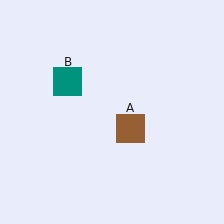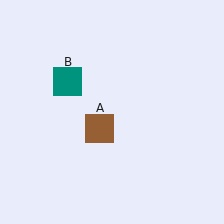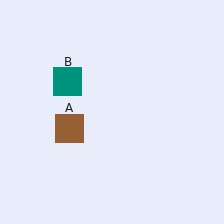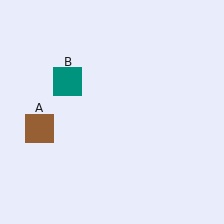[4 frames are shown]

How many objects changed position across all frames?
1 object changed position: brown square (object A).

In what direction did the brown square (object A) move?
The brown square (object A) moved left.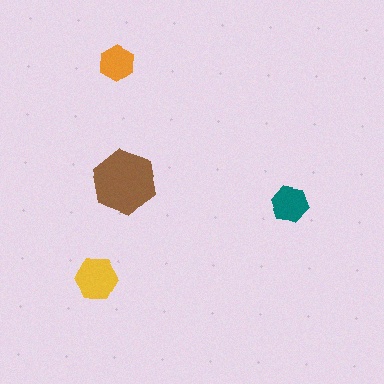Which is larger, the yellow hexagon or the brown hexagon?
The brown one.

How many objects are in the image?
There are 4 objects in the image.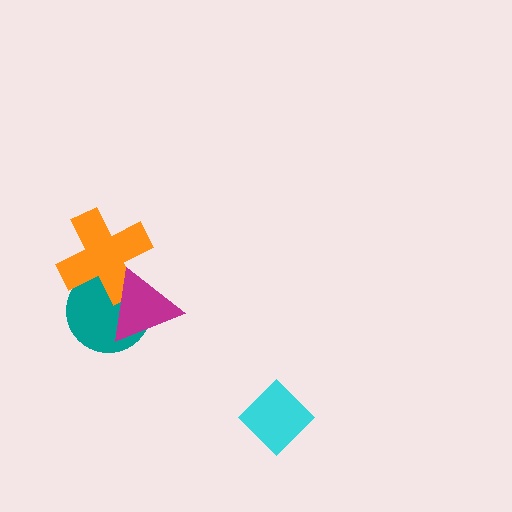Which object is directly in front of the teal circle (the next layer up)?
The orange cross is directly in front of the teal circle.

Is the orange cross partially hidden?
Yes, it is partially covered by another shape.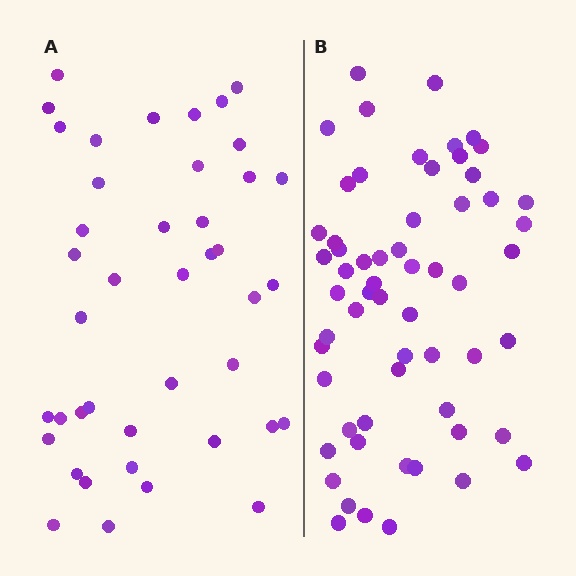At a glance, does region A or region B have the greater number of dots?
Region B (the right region) has more dots.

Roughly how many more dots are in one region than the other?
Region B has approximately 20 more dots than region A.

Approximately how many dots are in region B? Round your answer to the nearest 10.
About 60 dots.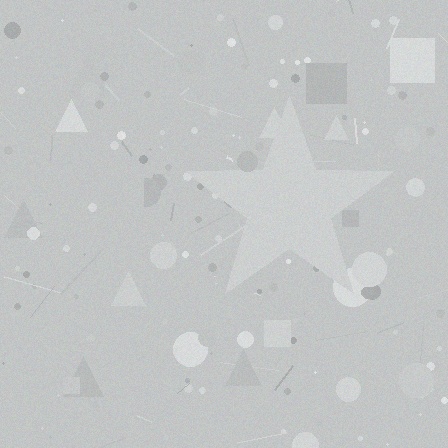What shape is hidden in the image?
A star is hidden in the image.